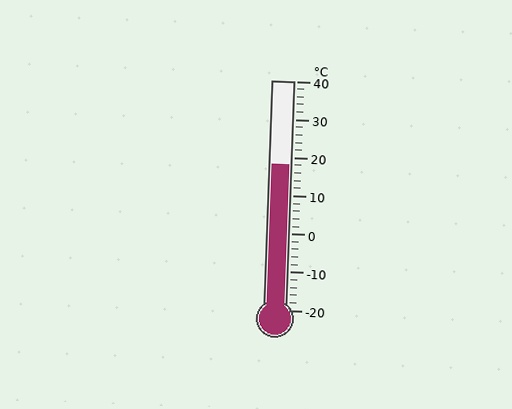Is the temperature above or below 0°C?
The temperature is above 0°C.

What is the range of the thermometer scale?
The thermometer scale ranges from -20°C to 40°C.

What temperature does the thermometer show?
The thermometer shows approximately 18°C.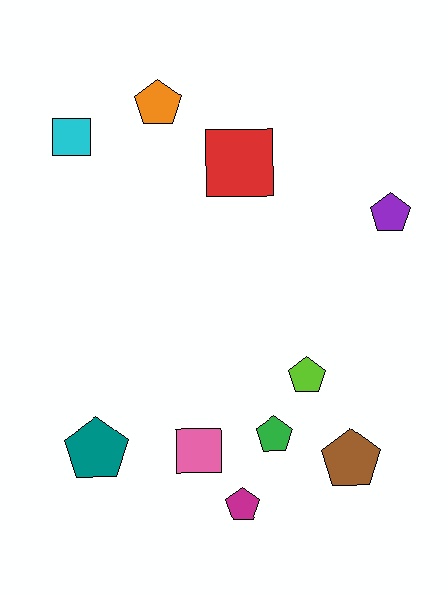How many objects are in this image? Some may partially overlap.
There are 10 objects.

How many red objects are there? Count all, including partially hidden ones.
There is 1 red object.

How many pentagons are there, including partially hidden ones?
There are 7 pentagons.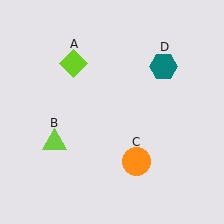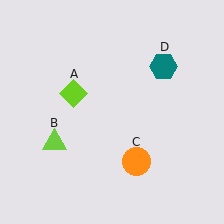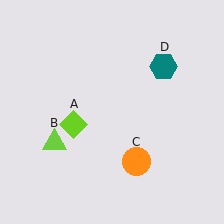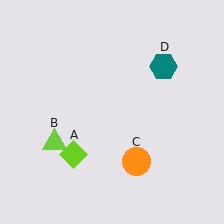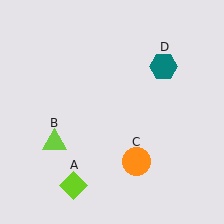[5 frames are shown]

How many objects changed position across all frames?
1 object changed position: lime diamond (object A).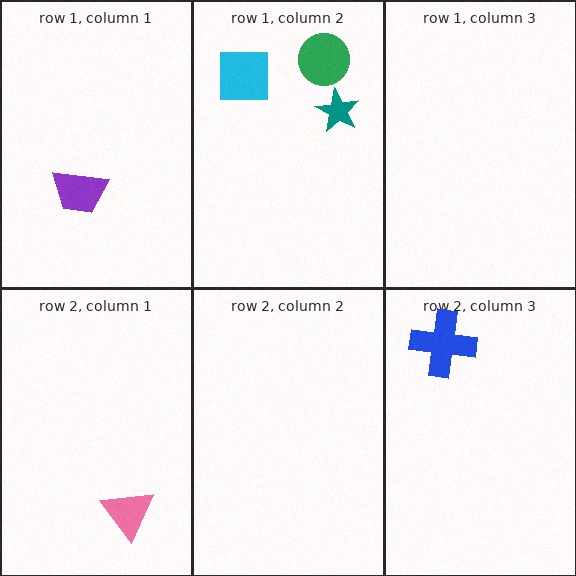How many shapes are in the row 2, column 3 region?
1.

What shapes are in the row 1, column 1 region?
The purple trapezoid.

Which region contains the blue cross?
The row 2, column 3 region.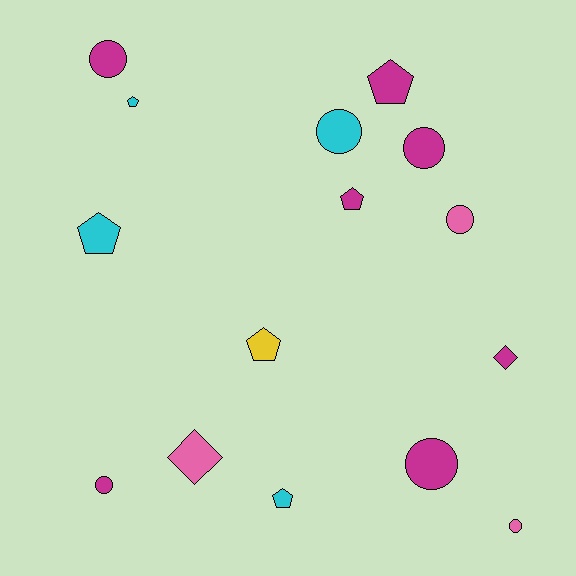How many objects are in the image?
There are 15 objects.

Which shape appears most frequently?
Circle, with 7 objects.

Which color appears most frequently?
Magenta, with 7 objects.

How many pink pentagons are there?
There are no pink pentagons.